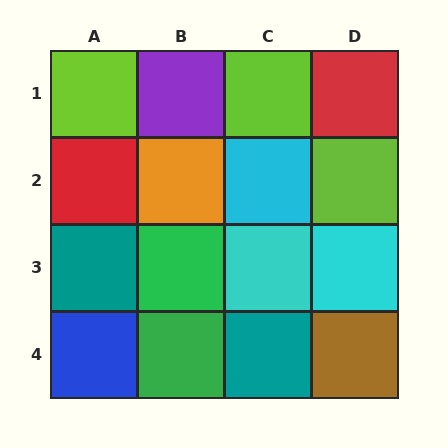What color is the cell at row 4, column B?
Green.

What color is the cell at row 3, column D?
Cyan.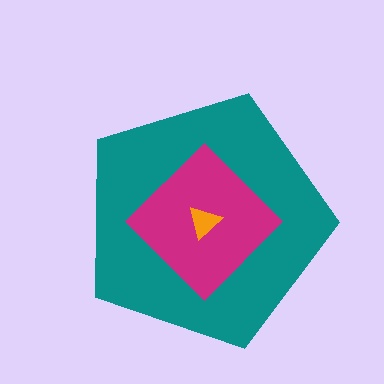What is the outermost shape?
The teal pentagon.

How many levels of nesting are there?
3.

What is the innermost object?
The orange triangle.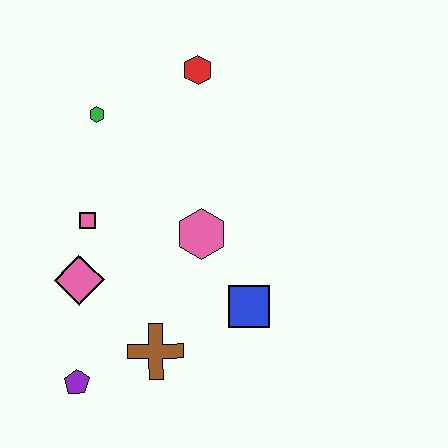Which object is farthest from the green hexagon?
The purple pentagon is farthest from the green hexagon.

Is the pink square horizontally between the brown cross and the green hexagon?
No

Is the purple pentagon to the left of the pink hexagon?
Yes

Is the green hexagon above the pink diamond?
Yes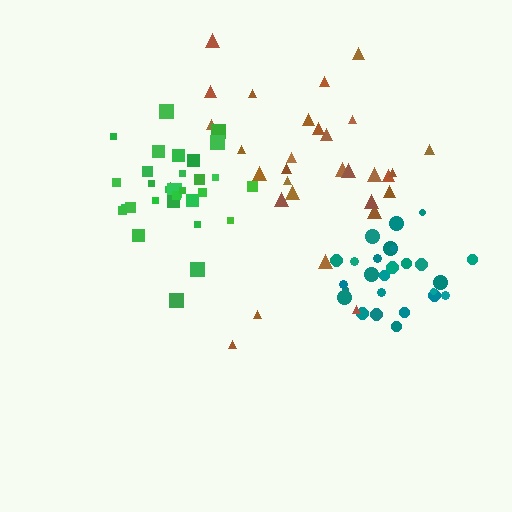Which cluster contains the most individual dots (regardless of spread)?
Brown (31).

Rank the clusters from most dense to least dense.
teal, green, brown.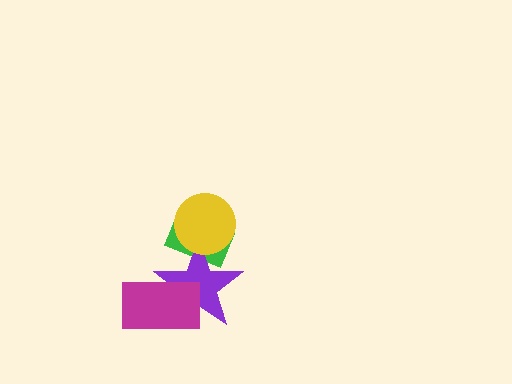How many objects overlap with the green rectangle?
2 objects overlap with the green rectangle.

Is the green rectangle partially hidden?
Yes, it is partially covered by another shape.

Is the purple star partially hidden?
Yes, it is partially covered by another shape.